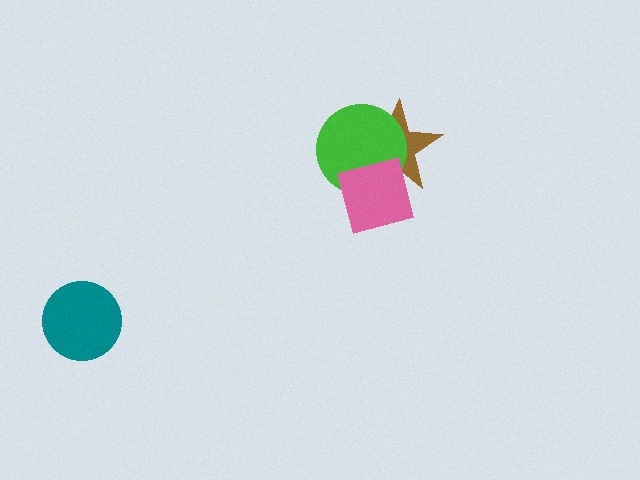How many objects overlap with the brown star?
2 objects overlap with the brown star.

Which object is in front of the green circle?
The pink square is in front of the green circle.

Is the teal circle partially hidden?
No, no other shape covers it.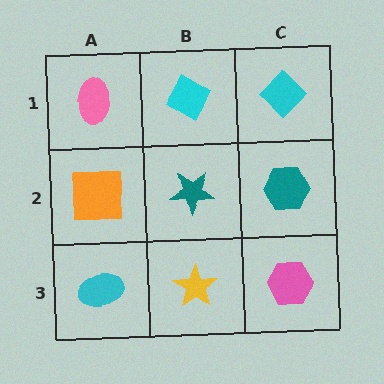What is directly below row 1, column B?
A teal star.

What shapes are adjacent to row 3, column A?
An orange square (row 2, column A), a yellow star (row 3, column B).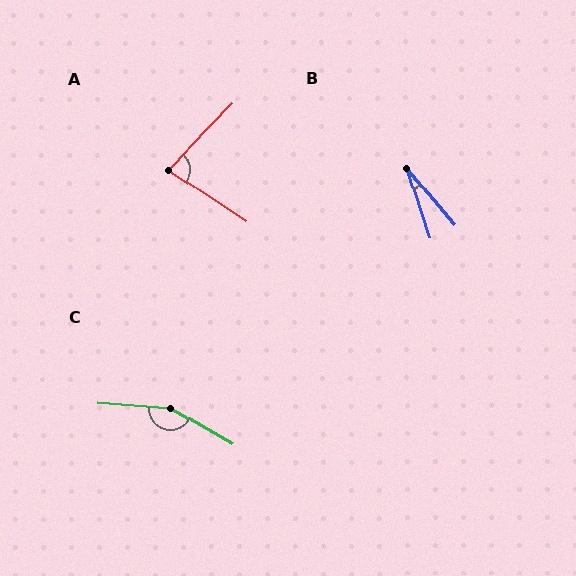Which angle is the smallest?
B, at approximately 22 degrees.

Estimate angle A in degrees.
Approximately 80 degrees.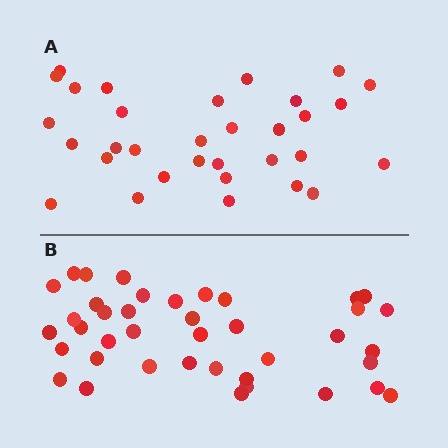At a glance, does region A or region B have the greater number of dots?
Region B (the bottom region) has more dots.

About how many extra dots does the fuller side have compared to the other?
Region B has roughly 8 or so more dots than region A.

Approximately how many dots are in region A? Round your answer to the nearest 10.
About 30 dots. (The exact count is 32, which rounds to 30.)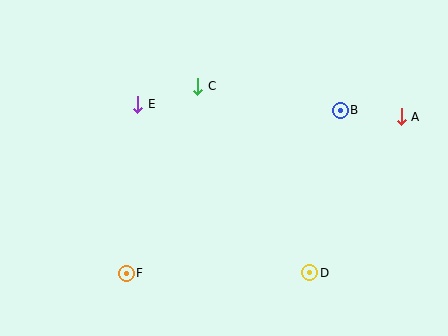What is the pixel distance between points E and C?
The distance between E and C is 63 pixels.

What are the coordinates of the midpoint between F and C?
The midpoint between F and C is at (162, 180).